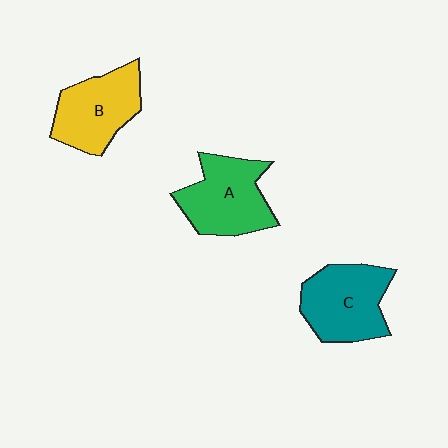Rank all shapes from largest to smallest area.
From largest to smallest: C (teal), A (green), B (yellow).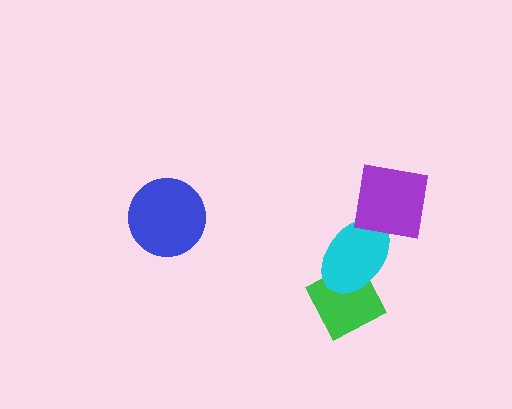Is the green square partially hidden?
Yes, it is partially covered by another shape.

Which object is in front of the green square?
The cyan ellipse is in front of the green square.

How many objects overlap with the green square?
1 object overlaps with the green square.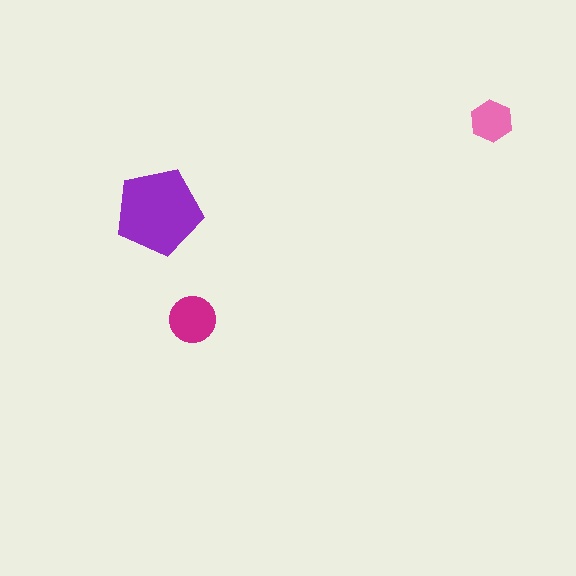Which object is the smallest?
The pink hexagon.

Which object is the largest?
The purple pentagon.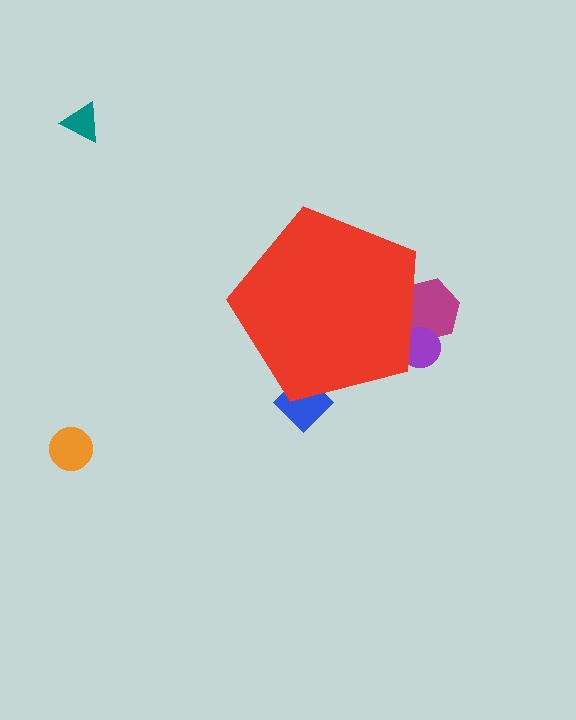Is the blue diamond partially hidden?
Yes, the blue diamond is partially hidden behind the red pentagon.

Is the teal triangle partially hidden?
No, the teal triangle is fully visible.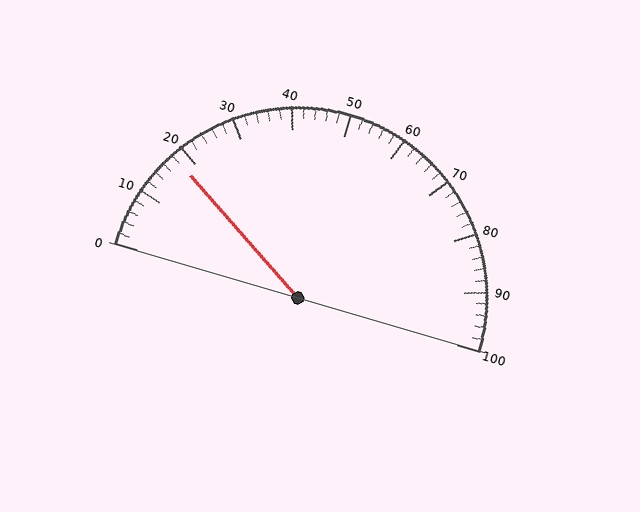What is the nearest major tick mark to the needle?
The nearest major tick mark is 20.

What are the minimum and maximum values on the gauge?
The gauge ranges from 0 to 100.